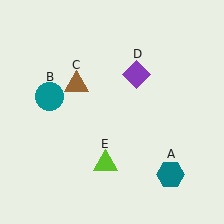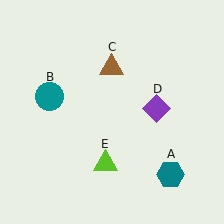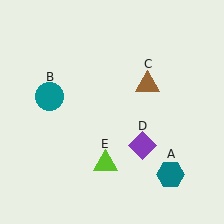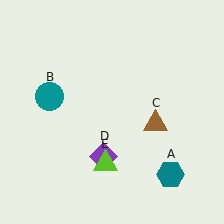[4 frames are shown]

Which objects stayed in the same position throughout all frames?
Teal hexagon (object A) and teal circle (object B) and lime triangle (object E) remained stationary.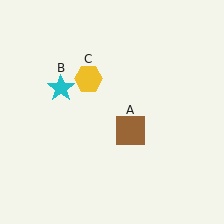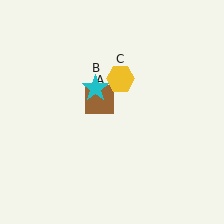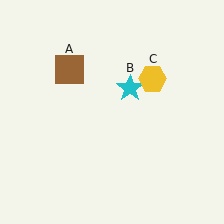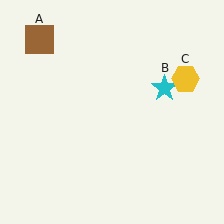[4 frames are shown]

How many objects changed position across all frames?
3 objects changed position: brown square (object A), cyan star (object B), yellow hexagon (object C).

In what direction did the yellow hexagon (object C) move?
The yellow hexagon (object C) moved right.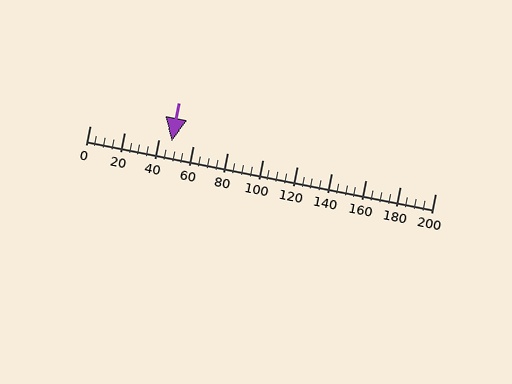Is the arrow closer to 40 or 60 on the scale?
The arrow is closer to 40.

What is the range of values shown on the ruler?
The ruler shows values from 0 to 200.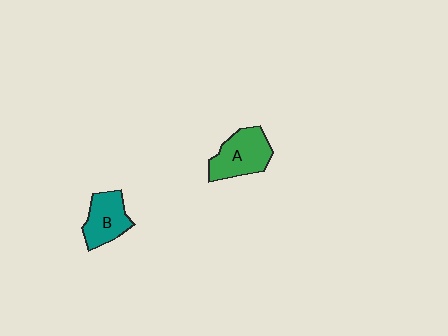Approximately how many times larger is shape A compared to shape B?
Approximately 1.2 times.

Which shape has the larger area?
Shape A (green).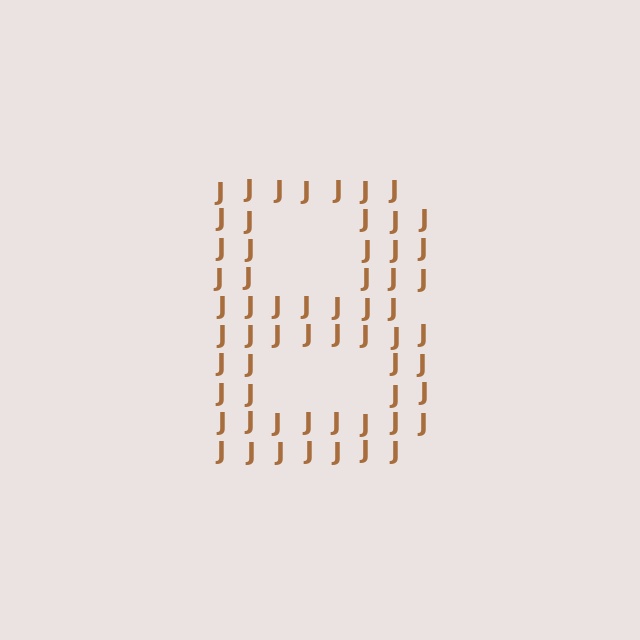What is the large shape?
The large shape is the letter B.